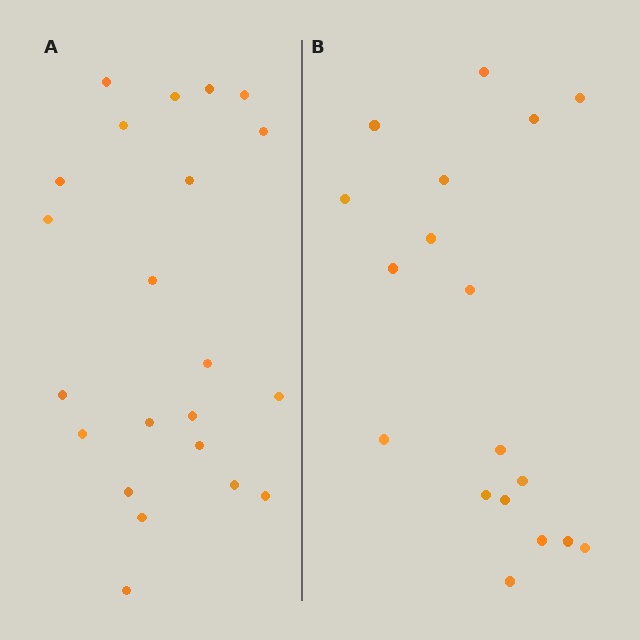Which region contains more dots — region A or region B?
Region A (the left region) has more dots.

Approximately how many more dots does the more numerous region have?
Region A has about 4 more dots than region B.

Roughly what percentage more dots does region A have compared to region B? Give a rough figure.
About 20% more.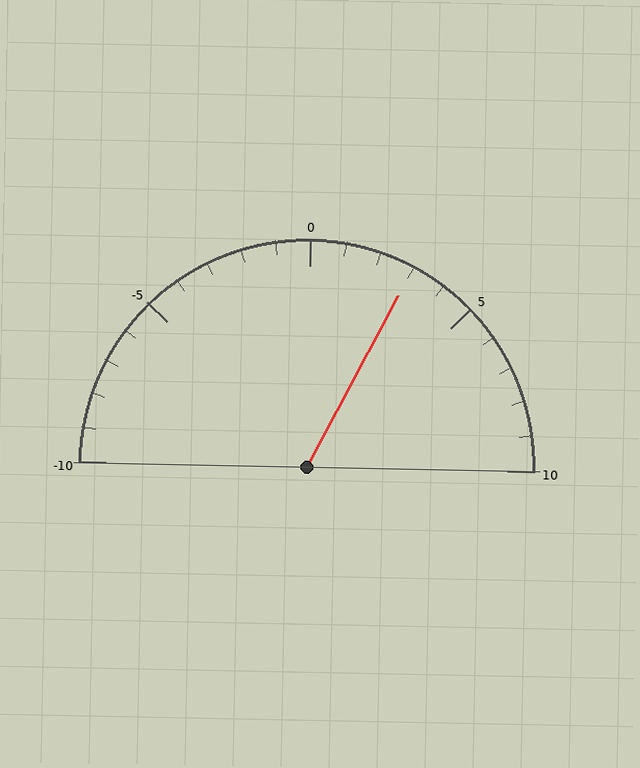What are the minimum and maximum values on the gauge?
The gauge ranges from -10 to 10.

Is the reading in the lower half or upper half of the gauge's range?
The reading is in the upper half of the range (-10 to 10).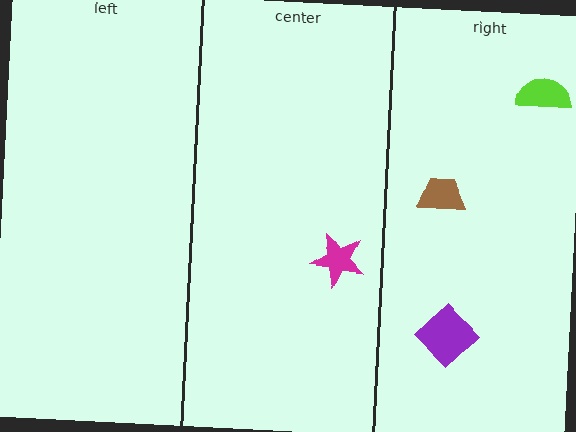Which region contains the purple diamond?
The right region.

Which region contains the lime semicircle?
The right region.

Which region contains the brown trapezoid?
The right region.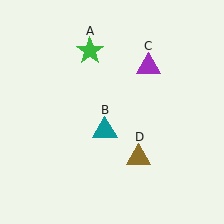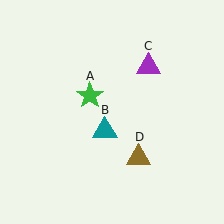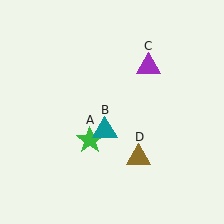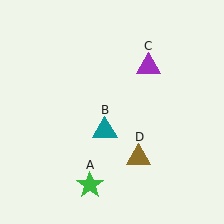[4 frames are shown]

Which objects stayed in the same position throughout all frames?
Teal triangle (object B) and purple triangle (object C) and brown triangle (object D) remained stationary.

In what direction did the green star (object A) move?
The green star (object A) moved down.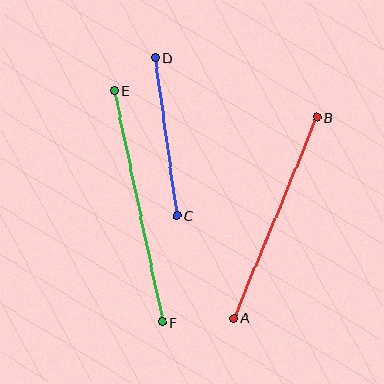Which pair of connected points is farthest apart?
Points E and F are farthest apart.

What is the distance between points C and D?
The distance is approximately 159 pixels.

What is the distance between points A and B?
The distance is approximately 217 pixels.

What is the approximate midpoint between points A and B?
The midpoint is at approximately (275, 218) pixels.